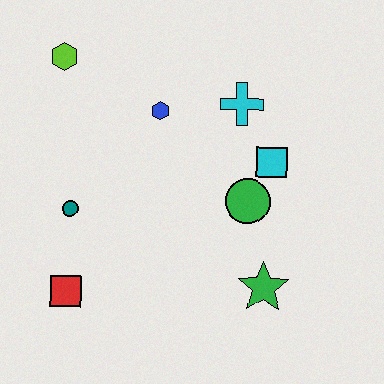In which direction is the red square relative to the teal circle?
The red square is below the teal circle.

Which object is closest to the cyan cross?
The cyan square is closest to the cyan cross.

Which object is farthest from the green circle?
The lime hexagon is farthest from the green circle.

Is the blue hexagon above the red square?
Yes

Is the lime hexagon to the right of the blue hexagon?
No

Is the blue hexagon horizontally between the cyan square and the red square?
Yes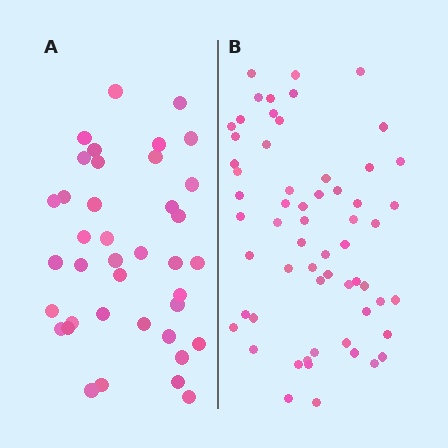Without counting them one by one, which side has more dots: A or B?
Region B (the right region) has more dots.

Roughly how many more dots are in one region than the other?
Region B has approximately 20 more dots than region A.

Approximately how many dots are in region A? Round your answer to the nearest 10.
About 40 dots. (The exact count is 39, which rounds to 40.)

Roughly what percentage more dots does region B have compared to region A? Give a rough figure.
About 55% more.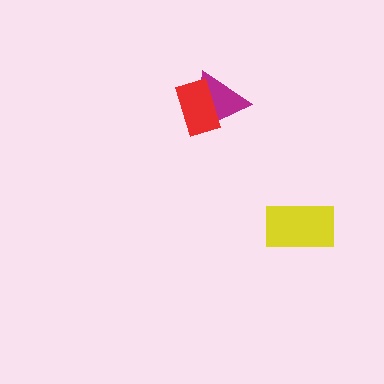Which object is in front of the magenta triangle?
The red rectangle is in front of the magenta triangle.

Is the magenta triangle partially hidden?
Yes, it is partially covered by another shape.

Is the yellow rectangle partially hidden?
No, no other shape covers it.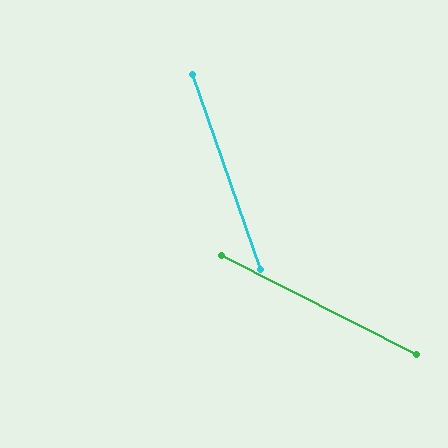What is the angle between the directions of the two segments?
Approximately 44 degrees.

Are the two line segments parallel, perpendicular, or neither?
Neither parallel nor perpendicular — they differ by about 44°.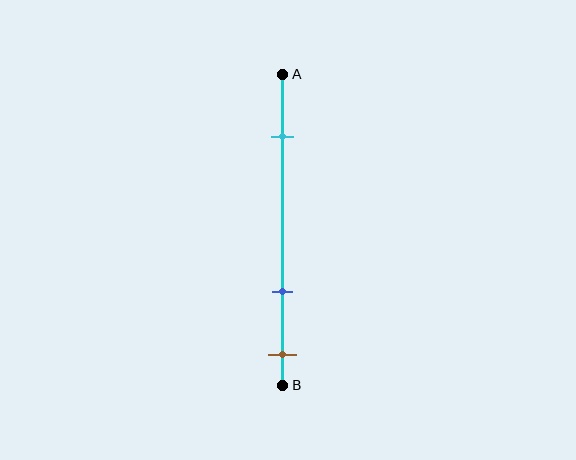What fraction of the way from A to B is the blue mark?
The blue mark is approximately 70% (0.7) of the way from A to B.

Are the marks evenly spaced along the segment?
No, the marks are not evenly spaced.